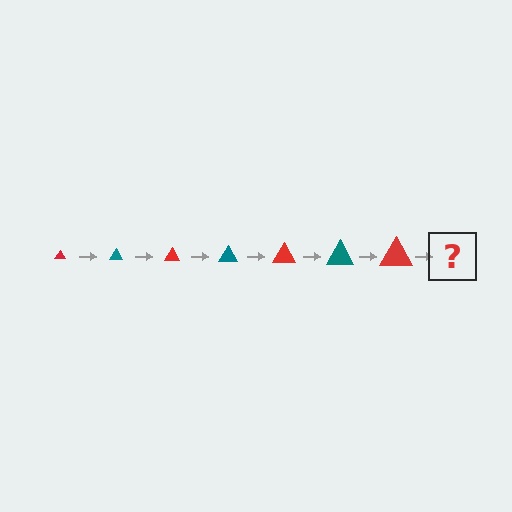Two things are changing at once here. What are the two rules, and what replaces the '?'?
The two rules are that the triangle grows larger each step and the color cycles through red and teal. The '?' should be a teal triangle, larger than the previous one.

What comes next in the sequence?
The next element should be a teal triangle, larger than the previous one.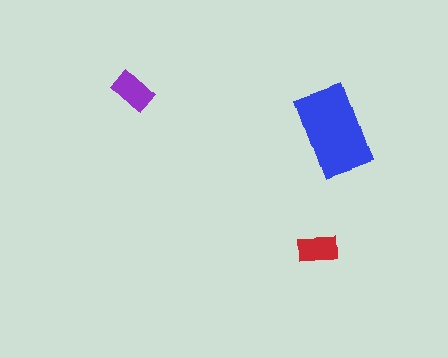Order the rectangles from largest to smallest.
the blue one, the purple one, the red one.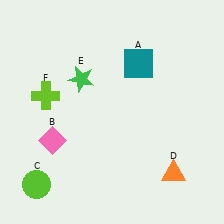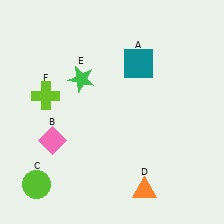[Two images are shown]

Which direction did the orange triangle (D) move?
The orange triangle (D) moved left.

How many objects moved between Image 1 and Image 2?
1 object moved between the two images.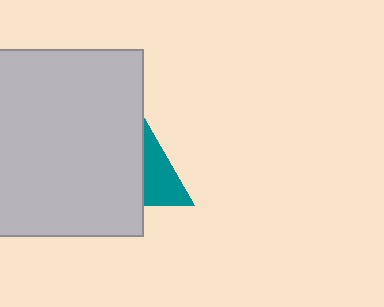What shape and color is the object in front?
The object in front is a light gray square.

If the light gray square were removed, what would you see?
You would see the complete teal triangle.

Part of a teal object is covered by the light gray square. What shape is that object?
It is a triangle.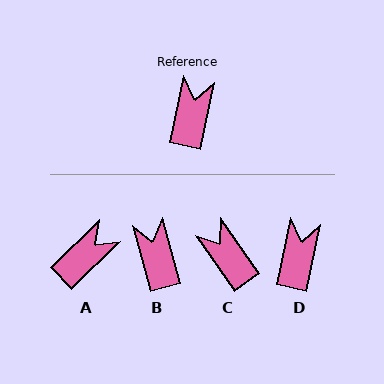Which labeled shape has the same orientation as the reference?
D.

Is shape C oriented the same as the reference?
No, it is off by about 47 degrees.